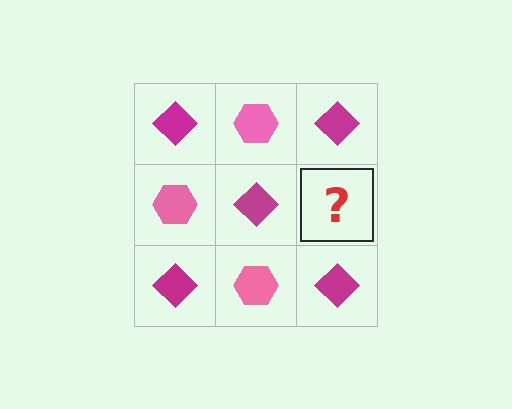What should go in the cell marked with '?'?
The missing cell should contain a pink hexagon.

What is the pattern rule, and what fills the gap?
The rule is that it alternates magenta diamond and pink hexagon in a checkerboard pattern. The gap should be filled with a pink hexagon.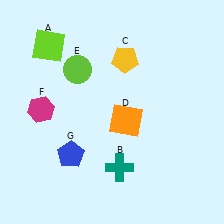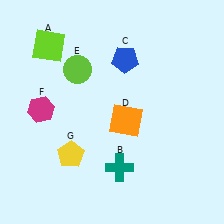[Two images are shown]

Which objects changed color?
C changed from yellow to blue. G changed from blue to yellow.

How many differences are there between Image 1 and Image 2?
There are 2 differences between the two images.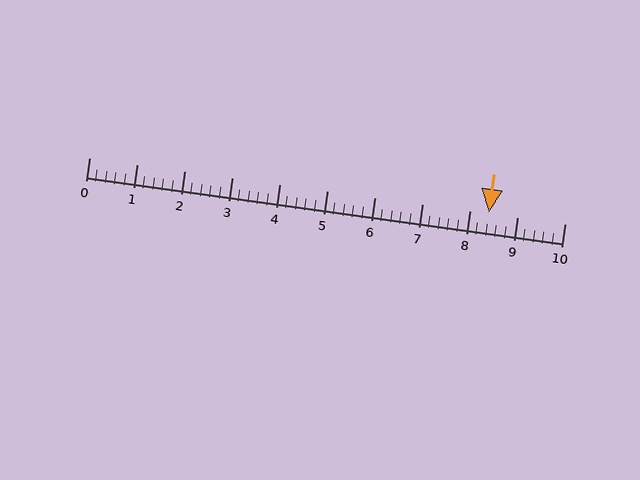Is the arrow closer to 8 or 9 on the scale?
The arrow is closer to 8.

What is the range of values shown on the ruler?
The ruler shows values from 0 to 10.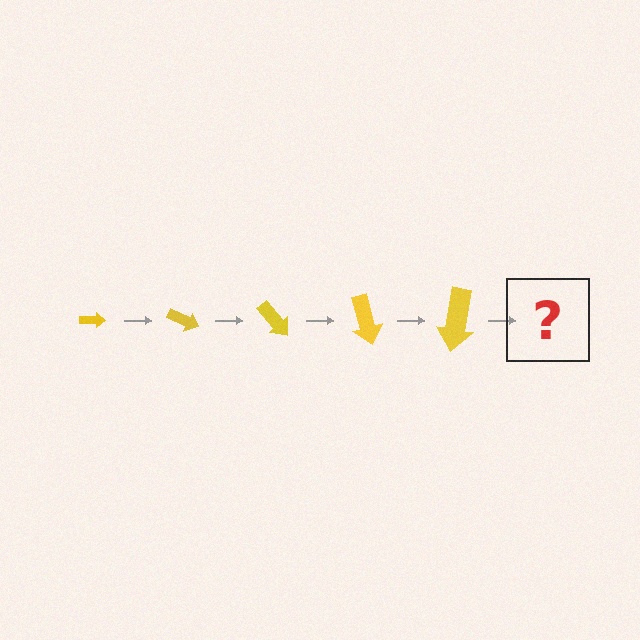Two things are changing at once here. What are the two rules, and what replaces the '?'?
The two rules are that the arrow grows larger each step and it rotates 25 degrees each step. The '?' should be an arrow, larger than the previous one and rotated 125 degrees from the start.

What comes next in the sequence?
The next element should be an arrow, larger than the previous one and rotated 125 degrees from the start.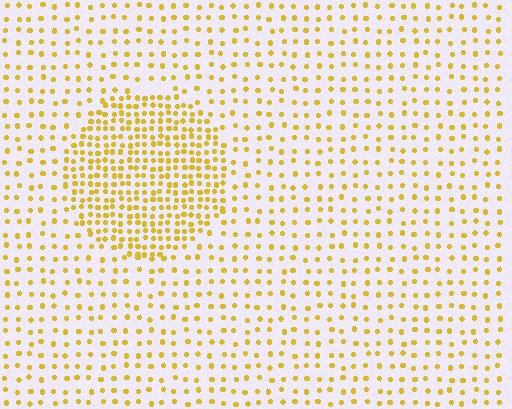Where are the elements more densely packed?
The elements are more densely packed inside the circle boundary.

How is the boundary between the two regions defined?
The boundary is defined by a change in element density (approximately 2.4x ratio). All elements are the same color, size, and shape.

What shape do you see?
I see a circle.